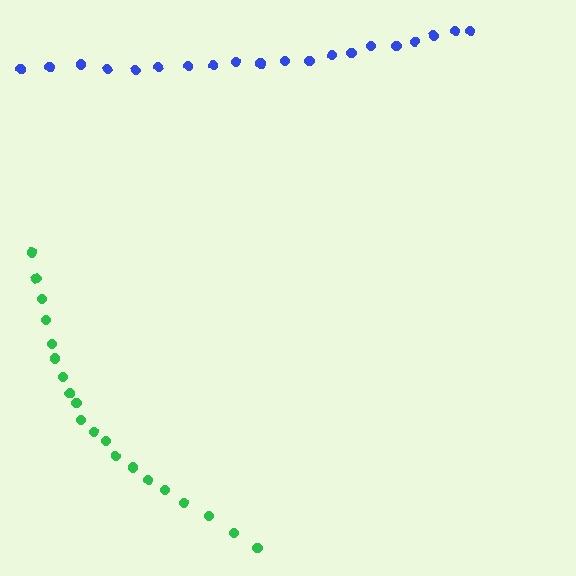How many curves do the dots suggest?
There are 2 distinct paths.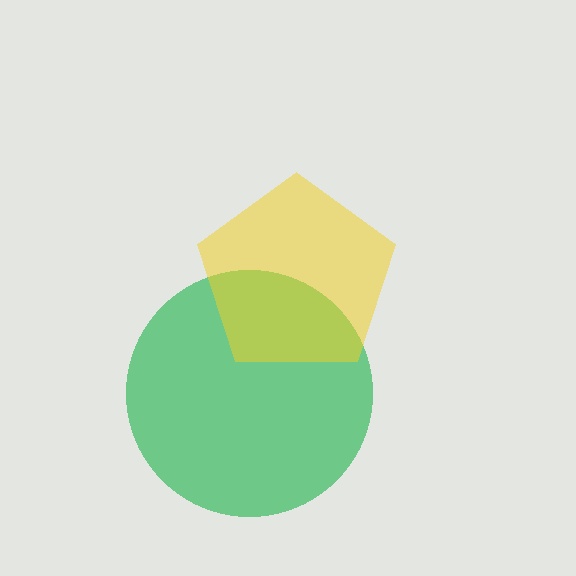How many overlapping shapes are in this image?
There are 2 overlapping shapes in the image.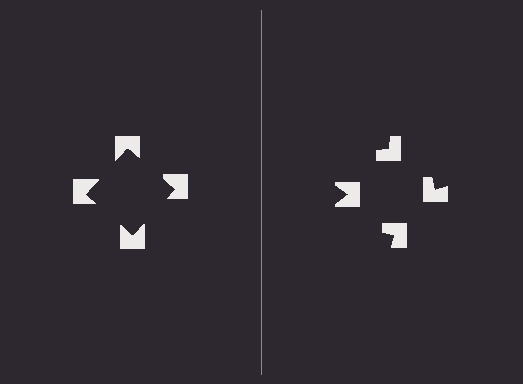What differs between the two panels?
The notched squares are positioned identically on both sides; only the wedge orientations differ. On the left they align to a square; on the right they are misaligned.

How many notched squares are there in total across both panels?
8 — 4 on each side.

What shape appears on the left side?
An illusory square.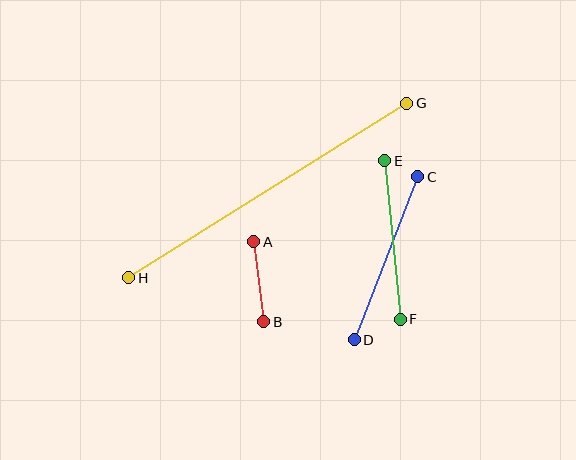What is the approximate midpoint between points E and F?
The midpoint is at approximately (393, 240) pixels.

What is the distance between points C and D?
The distance is approximately 175 pixels.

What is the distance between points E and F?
The distance is approximately 159 pixels.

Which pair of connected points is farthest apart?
Points G and H are farthest apart.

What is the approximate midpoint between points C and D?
The midpoint is at approximately (386, 258) pixels.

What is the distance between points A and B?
The distance is approximately 80 pixels.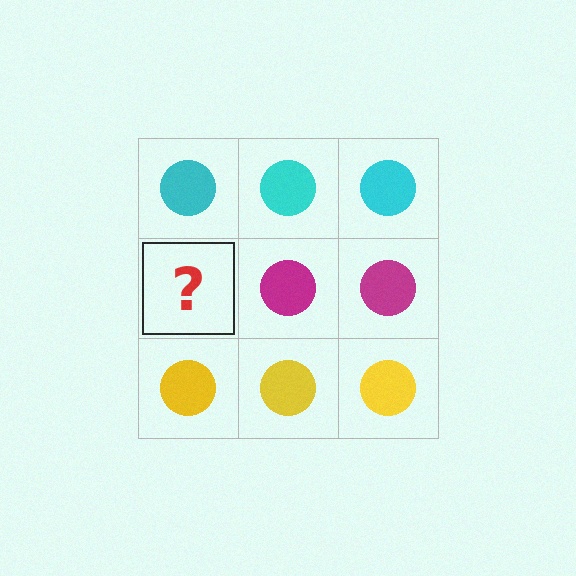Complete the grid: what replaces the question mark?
The question mark should be replaced with a magenta circle.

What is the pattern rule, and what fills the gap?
The rule is that each row has a consistent color. The gap should be filled with a magenta circle.